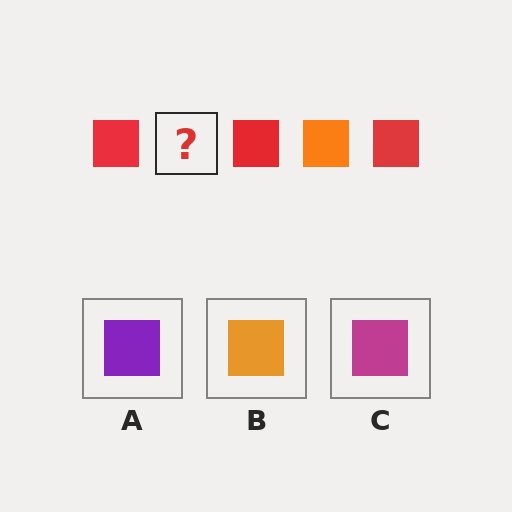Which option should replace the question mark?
Option B.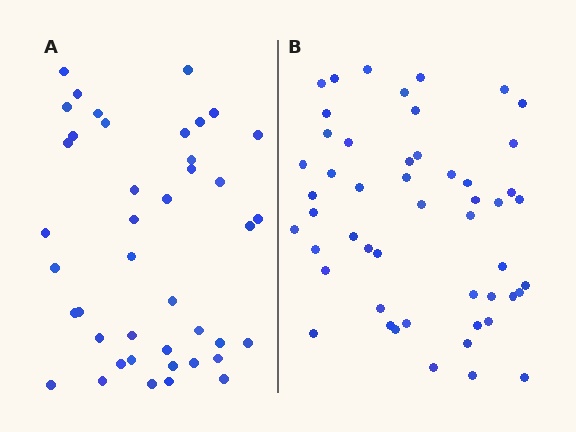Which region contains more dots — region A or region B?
Region B (the right region) has more dots.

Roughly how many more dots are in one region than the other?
Region B has roughly 8 or so more dots than region A.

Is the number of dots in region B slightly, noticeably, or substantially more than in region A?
Region B has only slightly more — the two regions are fairly close. The ratio is roughly 1.2 to 1.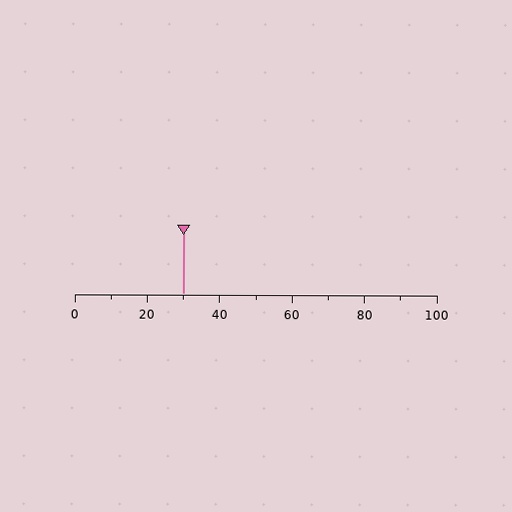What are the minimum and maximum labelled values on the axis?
The axis runs from 0 to 100.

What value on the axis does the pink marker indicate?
The marker indicates approximately 30.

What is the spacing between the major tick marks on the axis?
The major ticks are spaced 20 apart.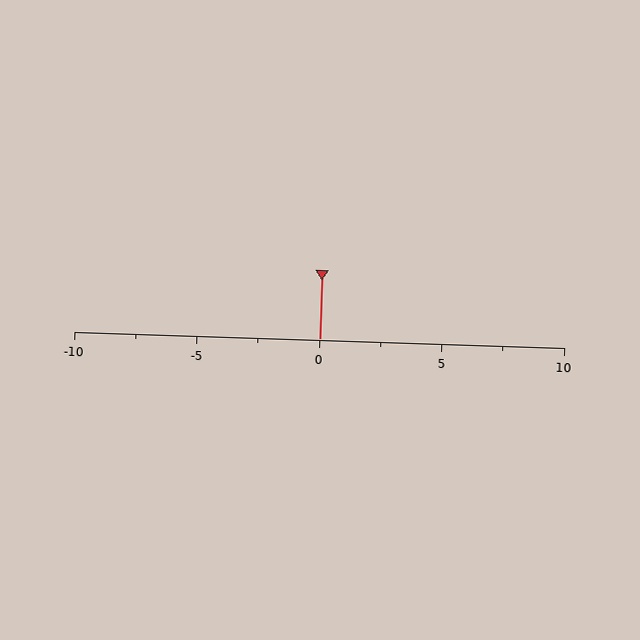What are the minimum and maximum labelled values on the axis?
The axis runs from -10 to 10.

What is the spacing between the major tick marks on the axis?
The major ticks are spaced 5 apart.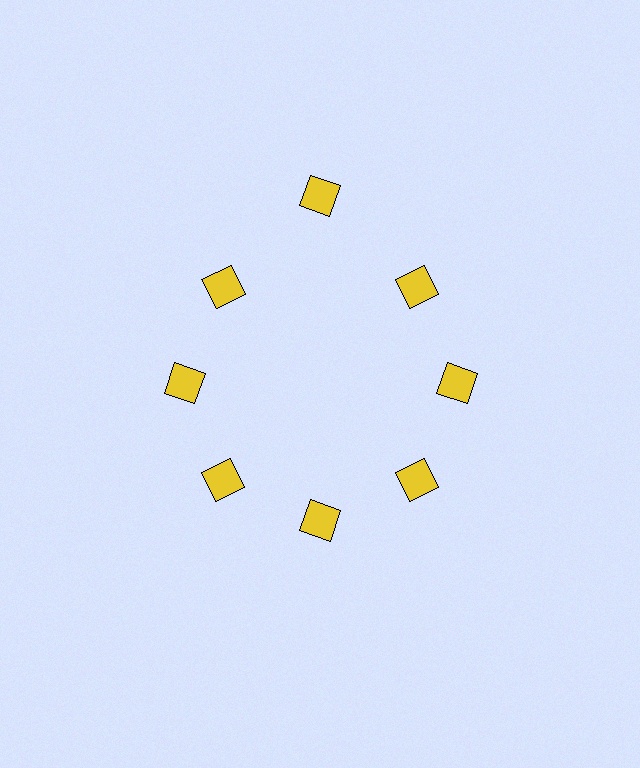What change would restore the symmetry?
The symmetry would be restored by moving it inward, back onto the ring so that all 8 squares sit at equal angles and equal distance from the center.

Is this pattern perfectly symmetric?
No. The 8 yellow squares are arranged in a ring, but one element near the 12 o'clock position is pushed outward from the center, breaking the 8-fold rotational symmetry.